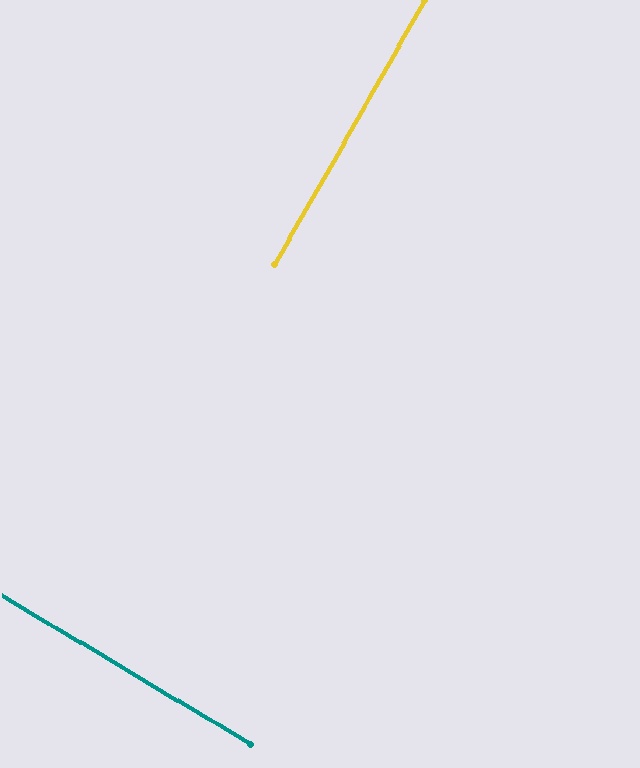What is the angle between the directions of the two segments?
Approximately 89 degrees.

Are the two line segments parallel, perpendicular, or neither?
Perpendicular — they meet at approximately 89°.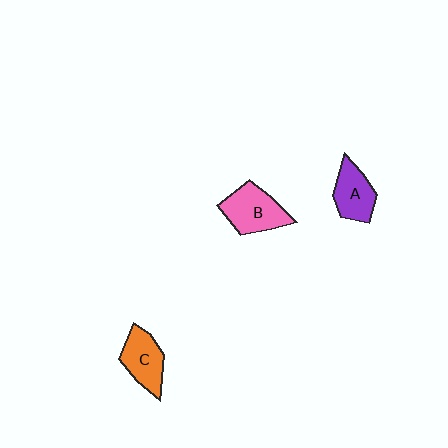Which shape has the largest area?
Shape B (pink).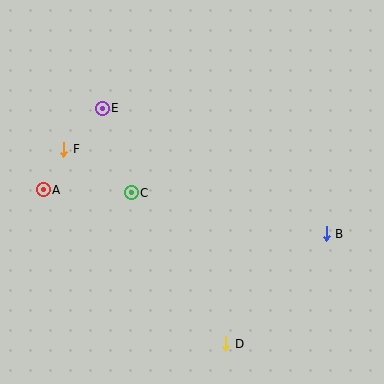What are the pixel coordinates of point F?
Point F is at (64, 149).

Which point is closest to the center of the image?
Point C at (131, 193) is closest to the center.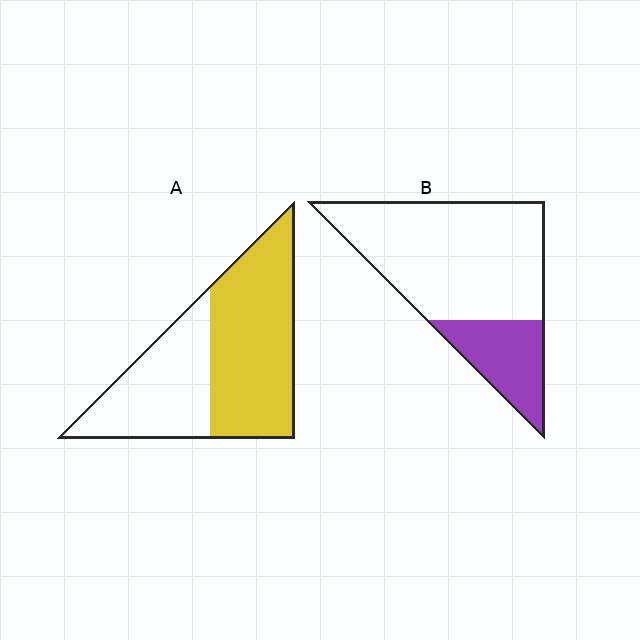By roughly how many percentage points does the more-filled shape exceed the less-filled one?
By roughly 35 percentage points (A over B).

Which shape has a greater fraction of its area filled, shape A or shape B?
Shape A.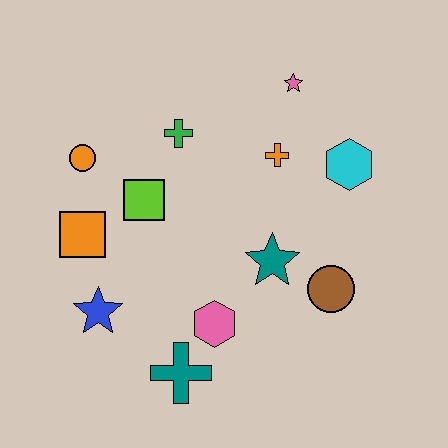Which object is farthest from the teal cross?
The pink star is farthest from the teal cross.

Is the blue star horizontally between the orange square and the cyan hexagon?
Yes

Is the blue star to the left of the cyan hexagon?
Yes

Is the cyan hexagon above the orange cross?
No